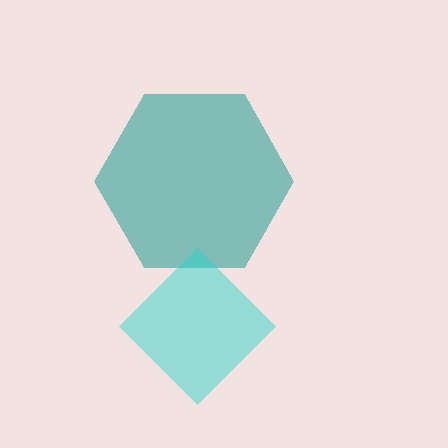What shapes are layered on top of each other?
The layered shapes are: a teal hexagon, a cyan diamond.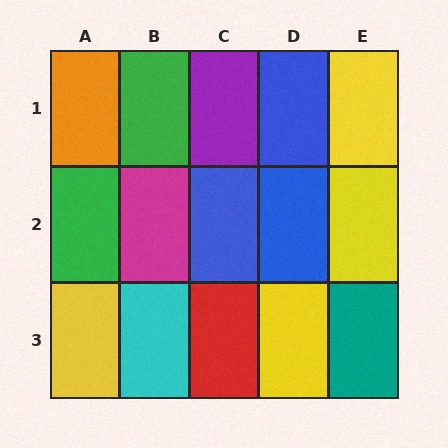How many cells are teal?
1 cell is teal.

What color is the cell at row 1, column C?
Purple.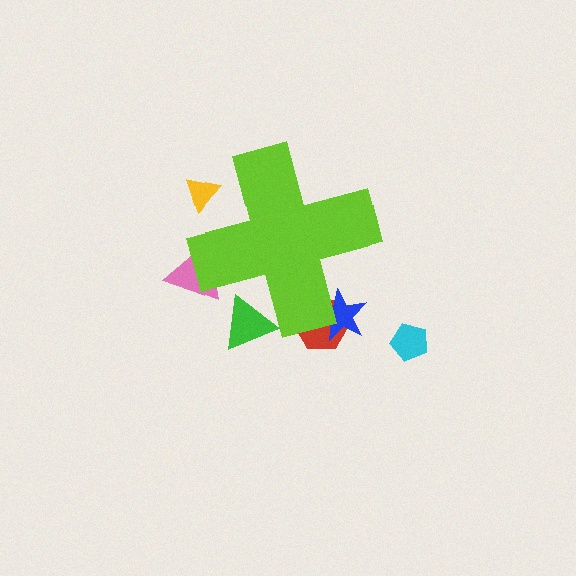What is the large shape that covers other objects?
A lime cross.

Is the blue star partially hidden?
Yes, the blue star is partially hidden behind the lime cross.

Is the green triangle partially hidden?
Yes, the green triangle is partially hidden behind the lime cross.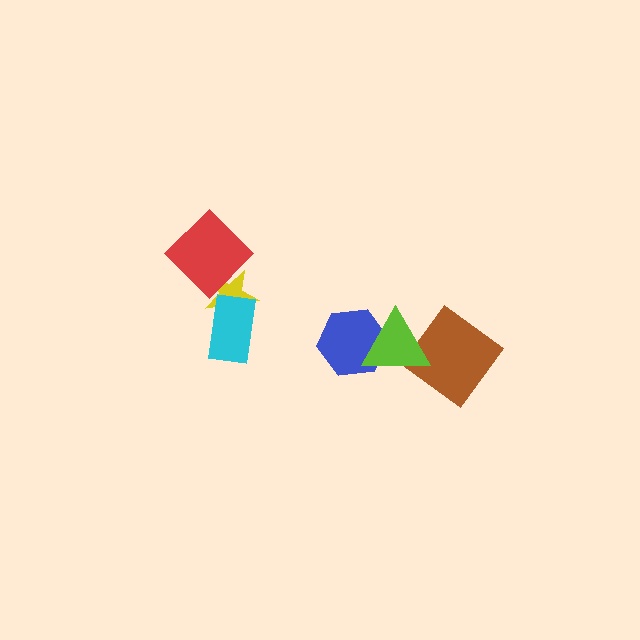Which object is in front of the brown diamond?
The lime triangle is in front of the brown diamond.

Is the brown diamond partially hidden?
Yes, it is partially covered by another shape.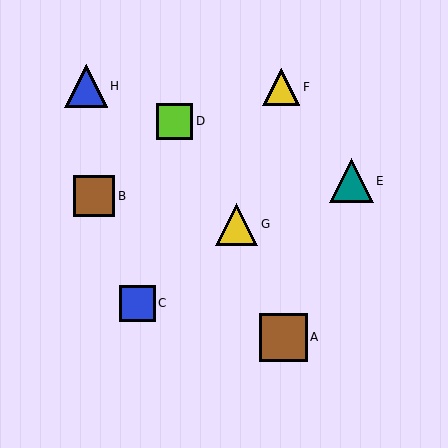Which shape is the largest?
The brown square (labeled A) is the largest.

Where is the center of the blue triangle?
The center of the blue triangle is at (86, 86).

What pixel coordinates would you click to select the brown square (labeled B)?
Click at (94, 196) to select the brown square B.